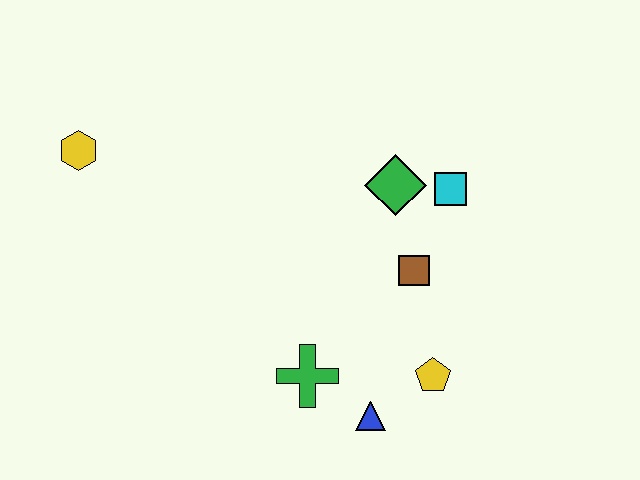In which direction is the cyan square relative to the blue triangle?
The cyan square is above the blue triangle.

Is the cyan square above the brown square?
Yes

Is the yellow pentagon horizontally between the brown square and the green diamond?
No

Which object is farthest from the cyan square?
The yellow hexagon is farthest from the cyan square.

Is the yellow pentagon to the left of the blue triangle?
No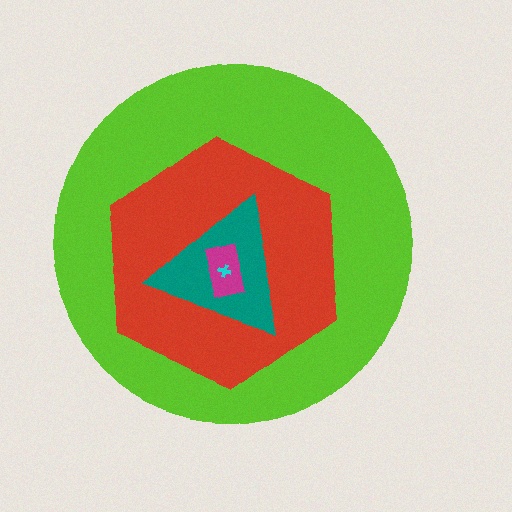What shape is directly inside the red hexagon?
The teal triangle.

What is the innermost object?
The cyan cross.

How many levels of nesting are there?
5.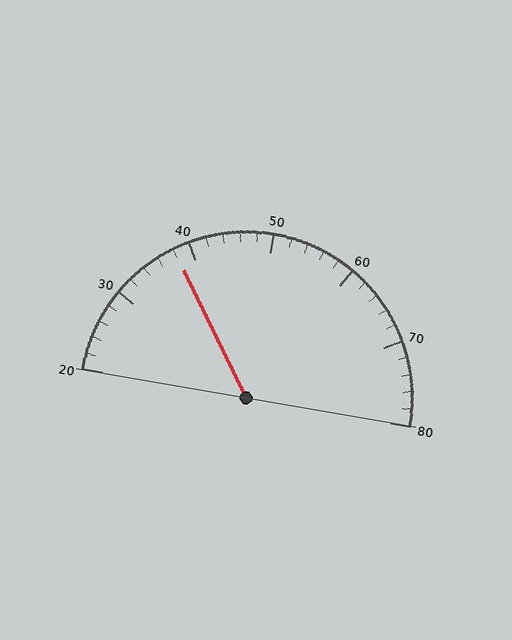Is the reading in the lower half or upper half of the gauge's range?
The reading is in the lower half of the range (20 to 80).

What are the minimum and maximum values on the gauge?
The gauge ranges from 20 to 80.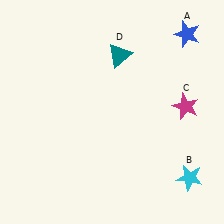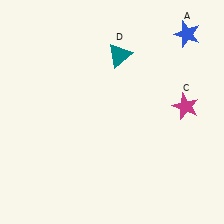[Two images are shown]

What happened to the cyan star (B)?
The cyan star (B) was removed in Image 2. It was in the bottom-right area of Image 1.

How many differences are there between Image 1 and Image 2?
There is 1 difference between the two images.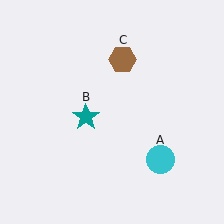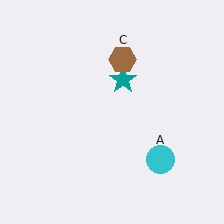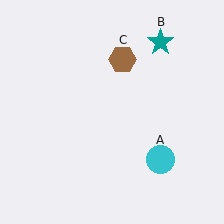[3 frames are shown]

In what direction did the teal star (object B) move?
The teal star (object B) moved up and to the right.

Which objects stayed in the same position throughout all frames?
Cyan circle (object A) and brown hexagon (object C) remained stationary.